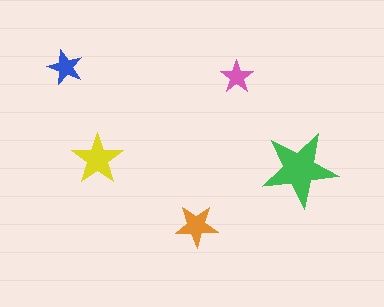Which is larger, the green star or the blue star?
The green one.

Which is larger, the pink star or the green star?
The green one.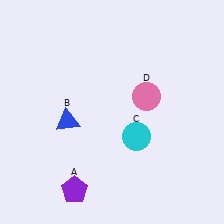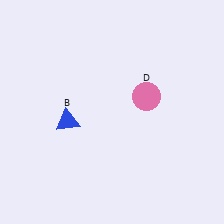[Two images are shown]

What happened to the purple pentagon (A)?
The purple pentagon (A) was removed in Image 2. It was in the bottom-left area of Image 1.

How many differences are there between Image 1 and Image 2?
There are 2 differences between the two images.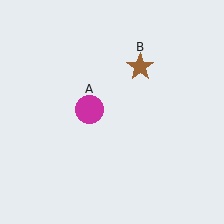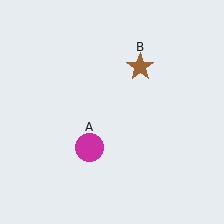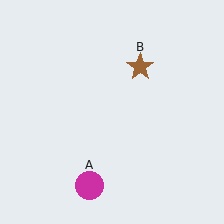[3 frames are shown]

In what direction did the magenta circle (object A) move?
The magenta circle (object A) moved down.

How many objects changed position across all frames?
1 object changed position: magenta circle (object A).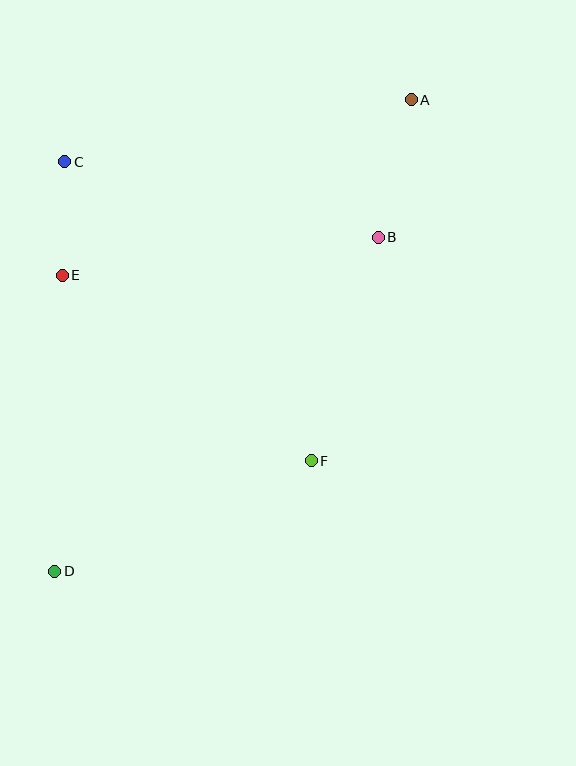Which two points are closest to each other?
Points C and E are closest to each other.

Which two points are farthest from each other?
Points A and D are farthest from each other.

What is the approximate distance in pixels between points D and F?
The distance between D and F is approximately 279 pixels.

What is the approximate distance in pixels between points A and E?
The distance between A and E is approximately 391 pixels.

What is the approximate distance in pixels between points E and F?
The distance between E and F is approximately 310 pixels.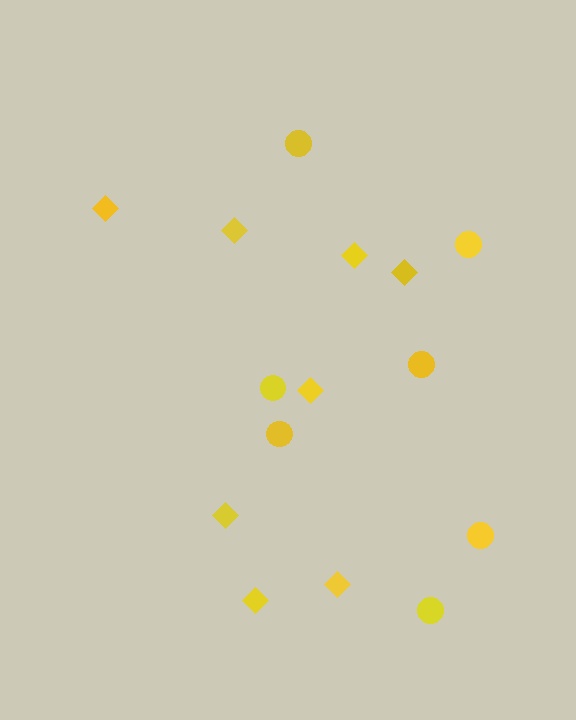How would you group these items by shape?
There are 2 groups: one group of circles (7) and one group of diamonds (8).